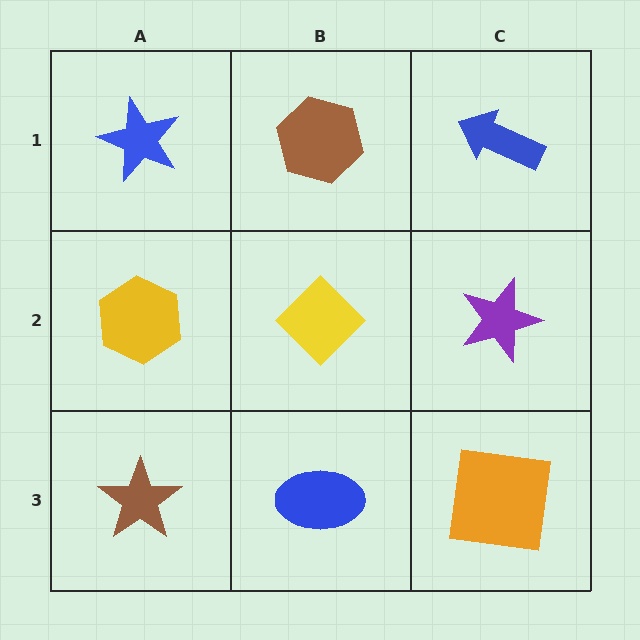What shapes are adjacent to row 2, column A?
A blue star (row 1, column A), a brown star (row 3, column A), a yellow diamond (row 2, column B).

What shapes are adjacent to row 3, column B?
A yellow diamond (row 2, column B), a brown star (row 3, column A), an orange square (row 3, column C).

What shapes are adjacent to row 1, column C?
A purple star (row 2, column C), a brown hexagon (row 1, column B).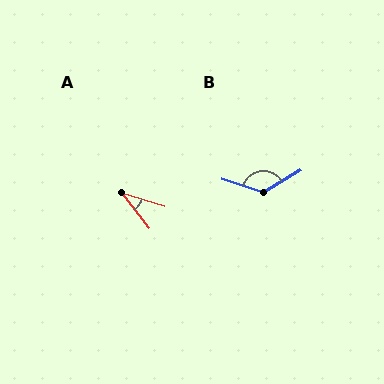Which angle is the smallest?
A, at approximately 36 degrees.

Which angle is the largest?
B, at approximately 130 degrees.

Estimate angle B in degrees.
Approximately 130 degrees.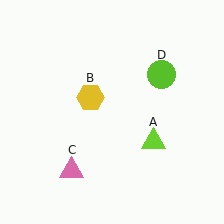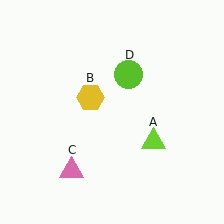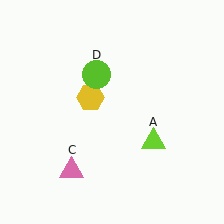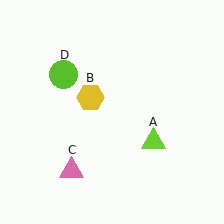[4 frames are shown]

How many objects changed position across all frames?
1 object changed position: lime circle (object D).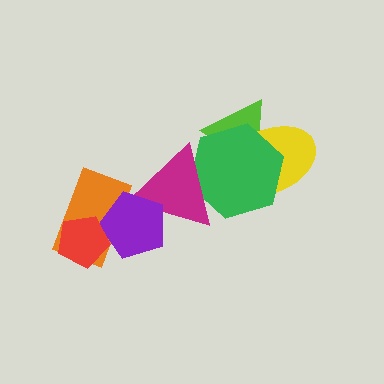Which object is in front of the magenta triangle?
The purple pentagon is in front of the magenta triangle.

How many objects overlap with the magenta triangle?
2 objects overlap with the magenta triangle.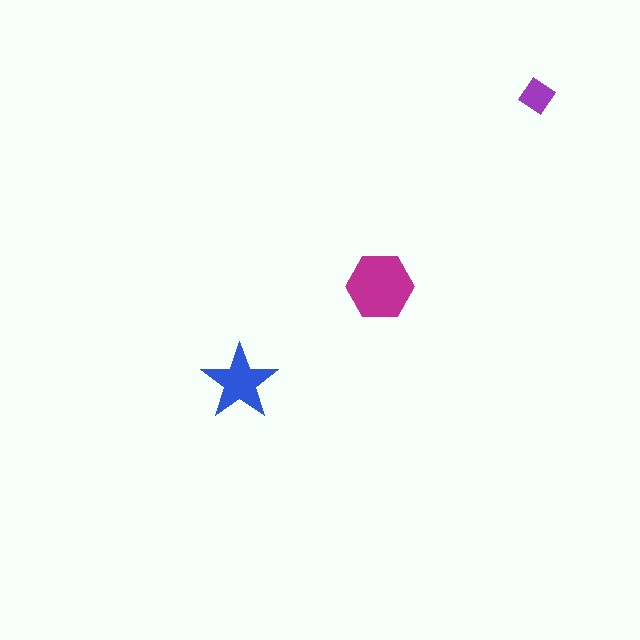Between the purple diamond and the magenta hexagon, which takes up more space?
The magenta hexagon.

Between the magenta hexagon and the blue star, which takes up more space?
The magenta hexagon.